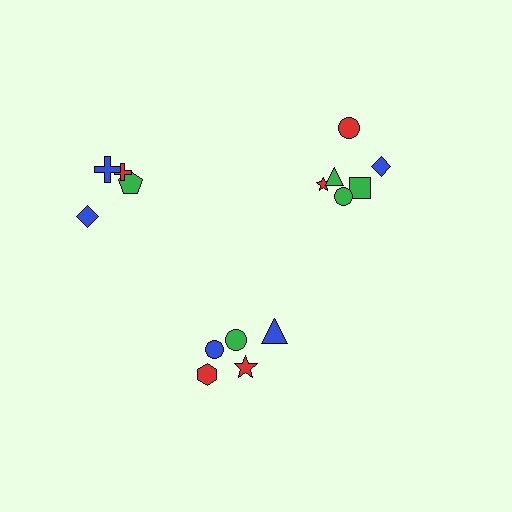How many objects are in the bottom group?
There are 5 objects.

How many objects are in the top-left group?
There are 4 objects.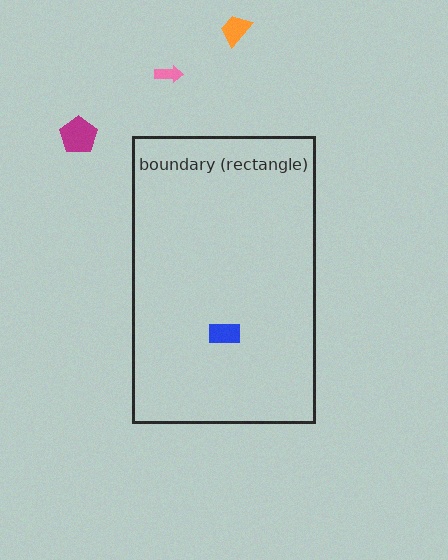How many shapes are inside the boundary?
1 inside, 3 outside.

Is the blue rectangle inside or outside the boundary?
Inside.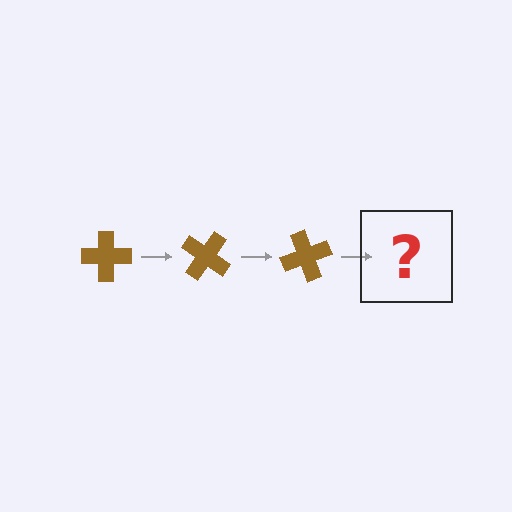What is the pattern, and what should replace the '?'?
The pattern is that the cross rotates 35 degrees each step. The '?' should be a brown cross rotated 105 degrees.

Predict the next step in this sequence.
The next step is a brown cross rotated 105 degrees.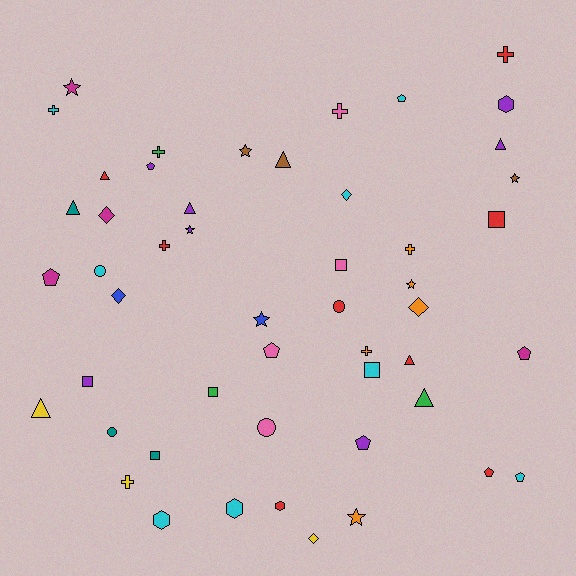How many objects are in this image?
There are 50 objects.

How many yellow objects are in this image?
There are 3 yellow objects.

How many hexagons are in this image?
There are 4 hexagons.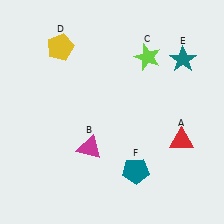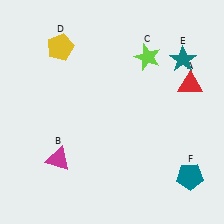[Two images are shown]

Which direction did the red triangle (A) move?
The red triangle (A) moved up.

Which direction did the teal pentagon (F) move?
The teal pentagon (F) moved right.